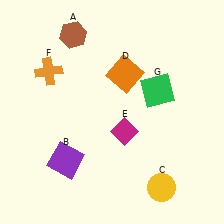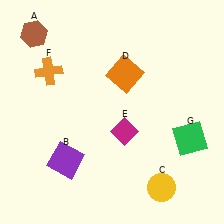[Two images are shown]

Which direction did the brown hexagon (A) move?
The brown hexagon (A) moved left.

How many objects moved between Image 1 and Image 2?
2 objects moved between the two images.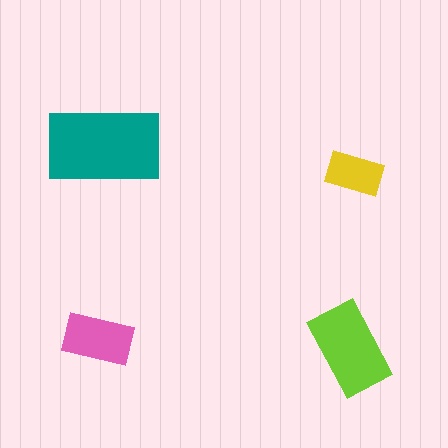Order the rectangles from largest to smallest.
the teal one, the lime one, the pink one, the yellow one.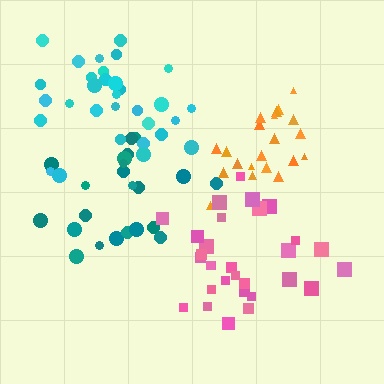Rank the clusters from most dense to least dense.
orange, pink, cyan, teal.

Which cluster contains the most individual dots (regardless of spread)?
Cyan (31).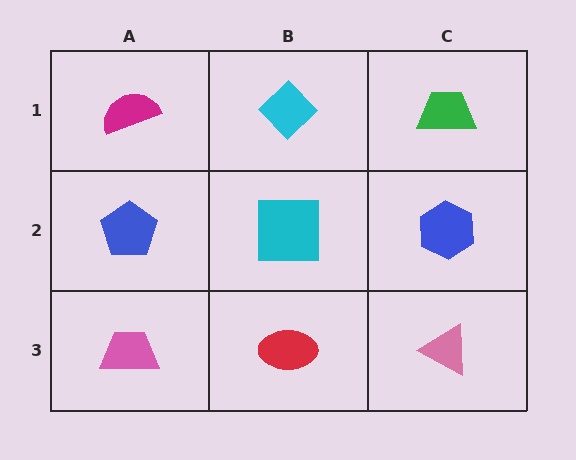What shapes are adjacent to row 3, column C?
A blue hexagon (row 2, column C), a red ellipse (row 3, column B).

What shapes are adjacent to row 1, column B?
A cyan square (row 2, column B), a magenta semicircle (row 1, column A), a green trapezoid (row 1, column C).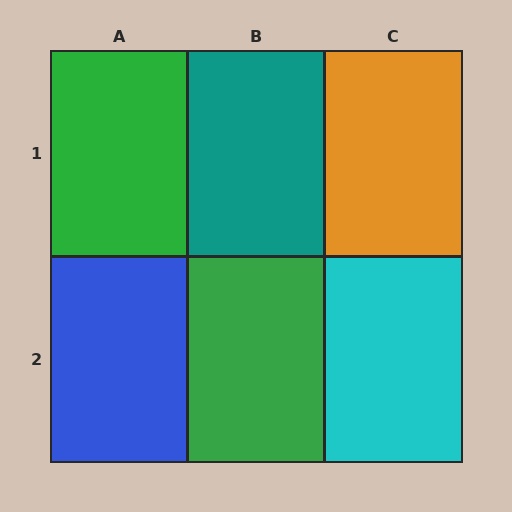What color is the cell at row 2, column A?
Blue.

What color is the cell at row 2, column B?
Green.